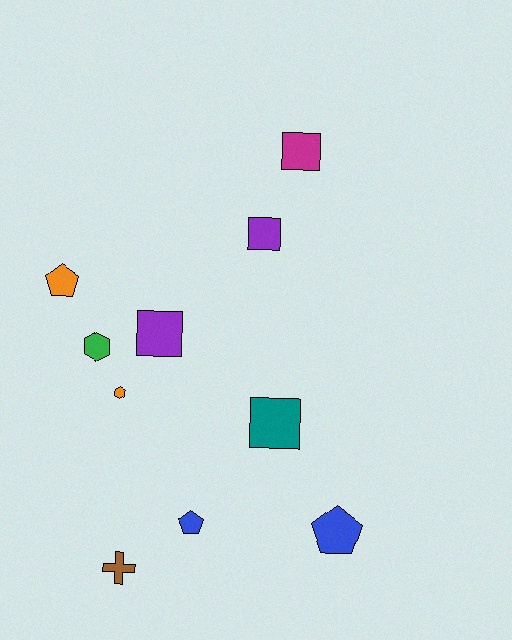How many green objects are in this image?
There is 1 green object.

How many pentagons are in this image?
There are 3 pentagons.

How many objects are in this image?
There are 10 objects.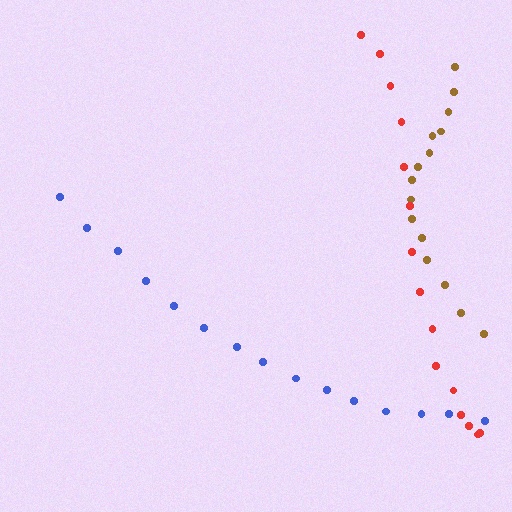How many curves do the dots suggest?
There are 3 distinct paths.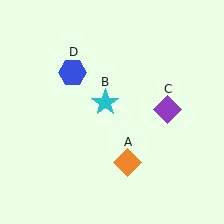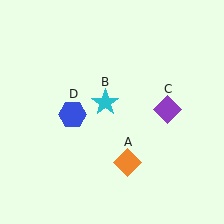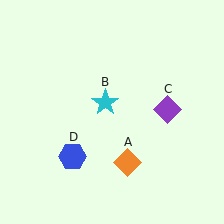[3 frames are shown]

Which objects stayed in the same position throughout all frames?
Orange diamond (object A) and cyan star (object B) and purple diamond (object C) remained stationary.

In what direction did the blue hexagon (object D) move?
The blue hexagon (object D) moved down.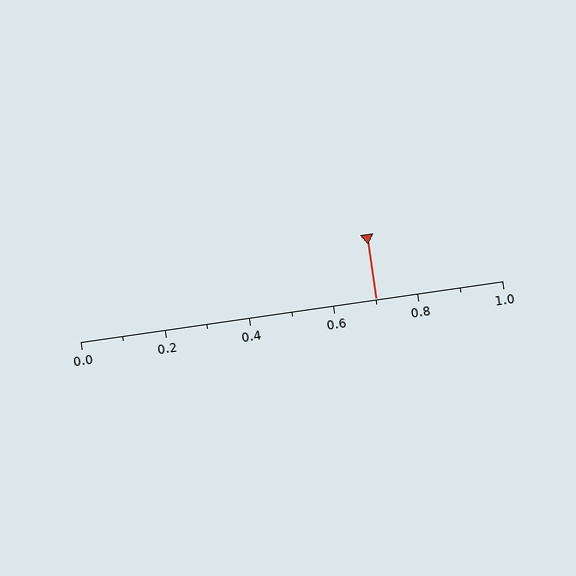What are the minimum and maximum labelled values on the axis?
The axis runs from 0.0 to 1.0.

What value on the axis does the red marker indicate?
The marker indicates approximately 0.7.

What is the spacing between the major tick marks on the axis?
The major ticks are spaced 0.2 apart.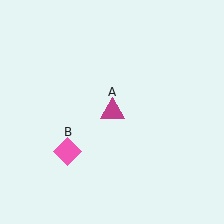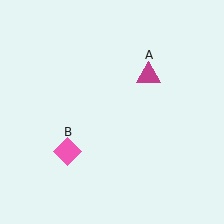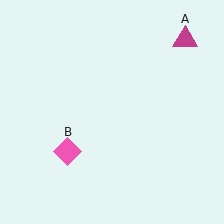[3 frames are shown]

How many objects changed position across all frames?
1 object changed position: magenta triangle (object A).